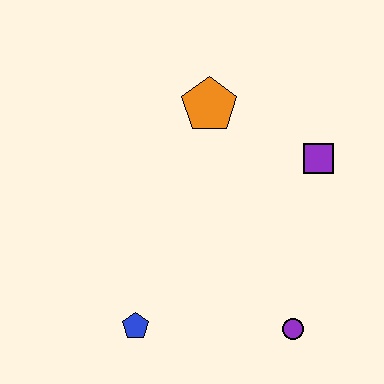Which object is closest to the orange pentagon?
The purple square is closest to the orange pentagon.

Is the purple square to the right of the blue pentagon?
Yes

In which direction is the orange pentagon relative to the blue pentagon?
The orange pentagon is above the blue pentagon.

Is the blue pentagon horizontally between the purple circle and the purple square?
No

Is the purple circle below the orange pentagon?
Yes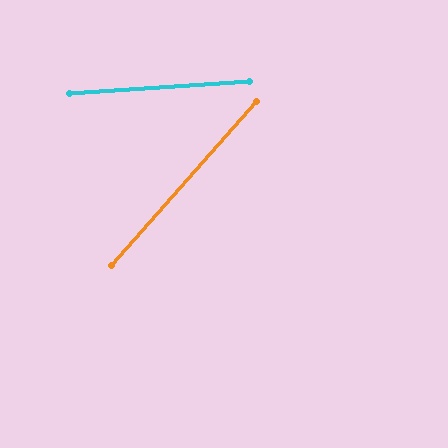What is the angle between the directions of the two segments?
Approximately 45 degrees.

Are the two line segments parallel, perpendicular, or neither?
Neither parallel nor perpendicular — they differ by about 45°.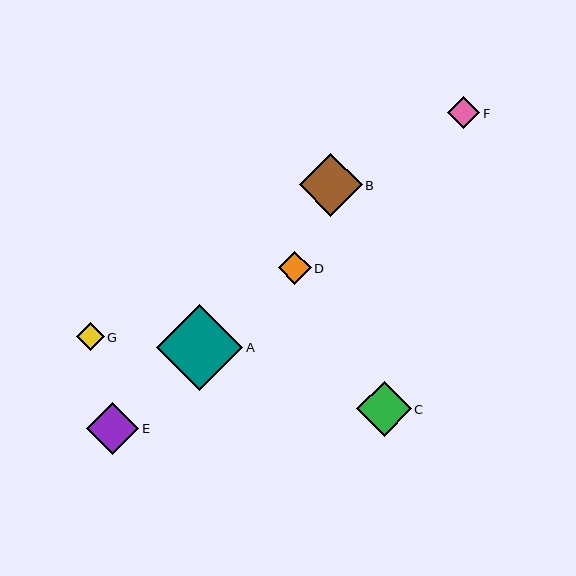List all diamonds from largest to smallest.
From largest to smallest: A, B, C, E, D, F, G.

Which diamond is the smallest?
Diamond G is the smallest with a size of approximately 28 pixels.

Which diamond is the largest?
Diamond A is the largest with a size of approximately 86 pixels.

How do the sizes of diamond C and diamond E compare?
Diamond C and diamond E are approximately the same size.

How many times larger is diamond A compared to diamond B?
Diamond A is approximately 1.4 times the size of diamond B.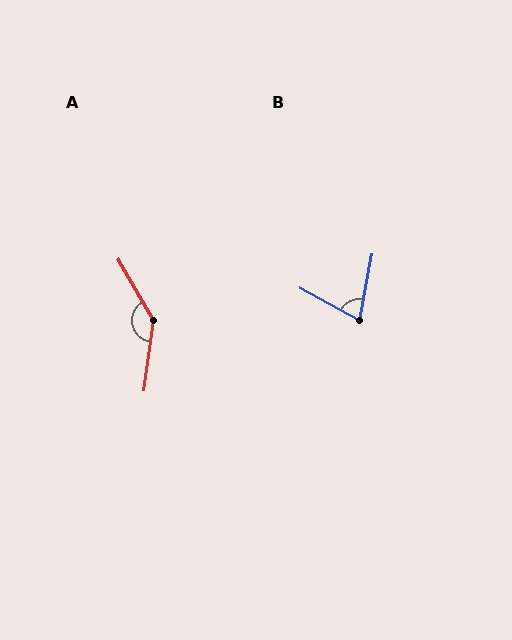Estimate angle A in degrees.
Approximately 143 degrees.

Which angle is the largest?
A, at approximately 143 degrees.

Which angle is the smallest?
B, at approximately 72 degrees.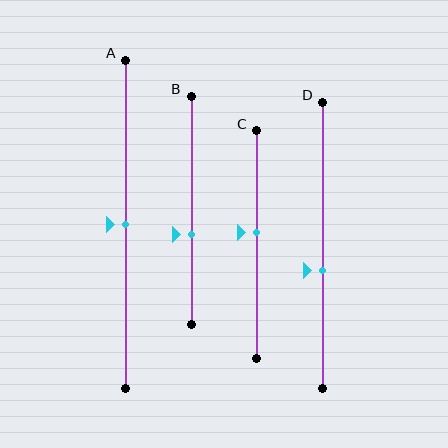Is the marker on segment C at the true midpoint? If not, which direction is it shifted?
No, the marker on segment C is shifted upward by about 6% of the segment length.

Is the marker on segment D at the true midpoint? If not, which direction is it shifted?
No, the marker on segment D is shifted downward by about 9% of the segment length.